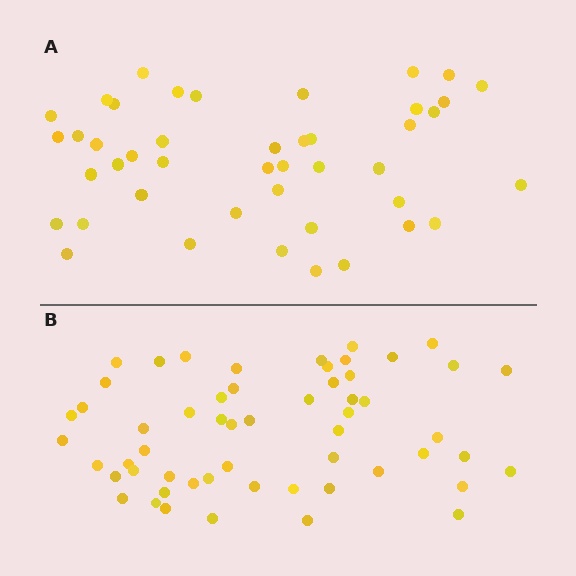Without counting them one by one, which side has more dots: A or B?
Region B (the bottom region) has more dots.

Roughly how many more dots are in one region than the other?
Region B has roughly 12 or so more dots than region A.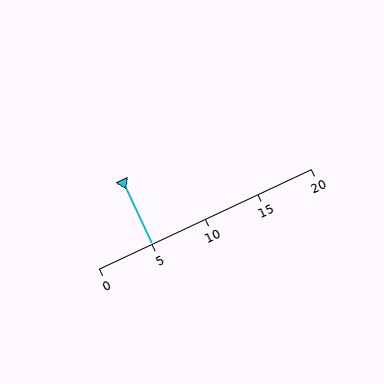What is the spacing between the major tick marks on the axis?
The major ticks are spaced 5 apart.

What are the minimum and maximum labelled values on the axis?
The axis runs from 0 to 20.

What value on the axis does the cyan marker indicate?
The marker indicates approximately 5.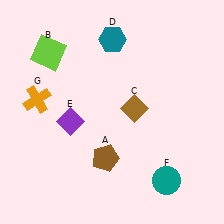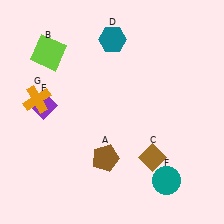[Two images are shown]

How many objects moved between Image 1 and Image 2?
2 objects moved between the two images.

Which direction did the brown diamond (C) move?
The brown diamond (C) moved down.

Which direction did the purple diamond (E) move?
The purple diamond (E) moved left.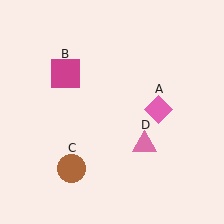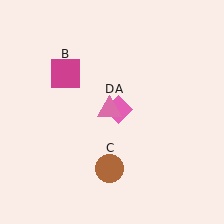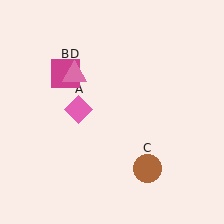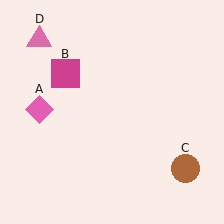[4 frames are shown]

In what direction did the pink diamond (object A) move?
The pink diamond (object A) moved left.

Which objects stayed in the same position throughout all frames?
Magenta square (object B) remained stationary.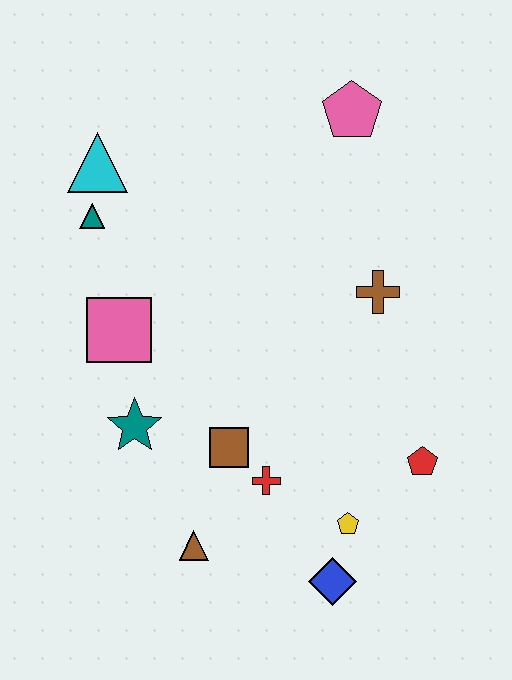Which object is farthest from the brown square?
The pink pentagon is farthest from the brown square.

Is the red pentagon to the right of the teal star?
Yes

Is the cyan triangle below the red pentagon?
No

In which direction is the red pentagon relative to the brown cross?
The red pentagon is below the brown cross.